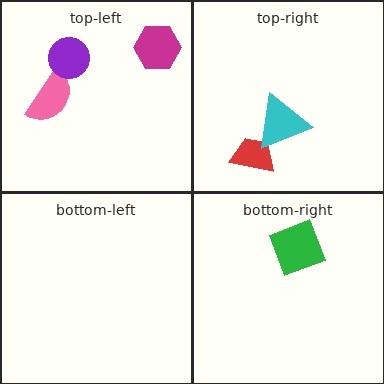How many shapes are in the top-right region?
2.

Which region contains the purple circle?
The top-left region.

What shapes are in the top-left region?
The magenta hexagon, the pink semicircle, the purple circle.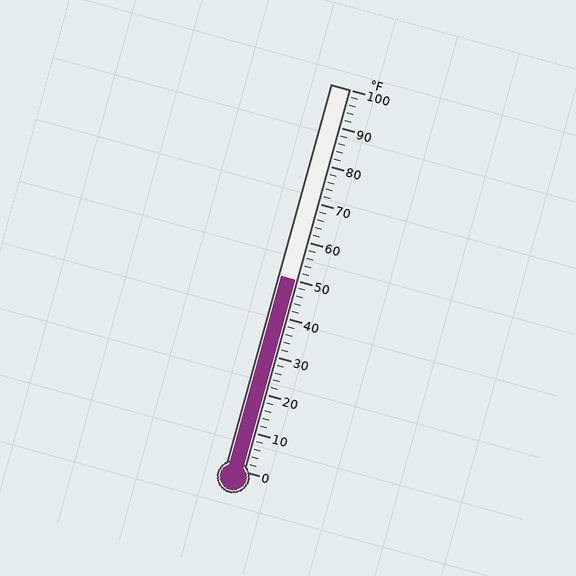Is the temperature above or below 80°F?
The temperature is below 80°F.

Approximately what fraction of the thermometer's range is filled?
The thermometer is filled to approximately 50% of its range.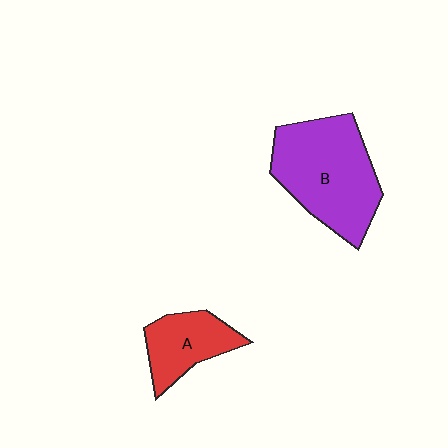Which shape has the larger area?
Shape B (purple).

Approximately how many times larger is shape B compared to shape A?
Approximately 2.0 times.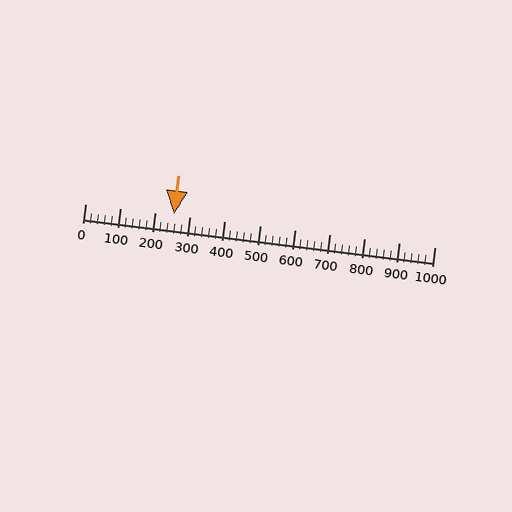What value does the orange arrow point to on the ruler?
The orange arrow points to approximately 255.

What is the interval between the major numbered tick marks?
The major tick marks are spaced 100 units apart.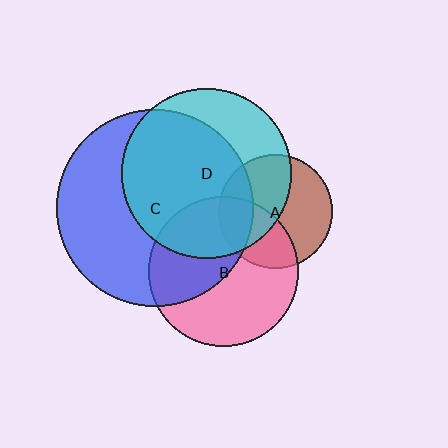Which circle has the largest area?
Circle C (blue).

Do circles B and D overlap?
Yes.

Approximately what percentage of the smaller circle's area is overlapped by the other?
Approximately 30%.